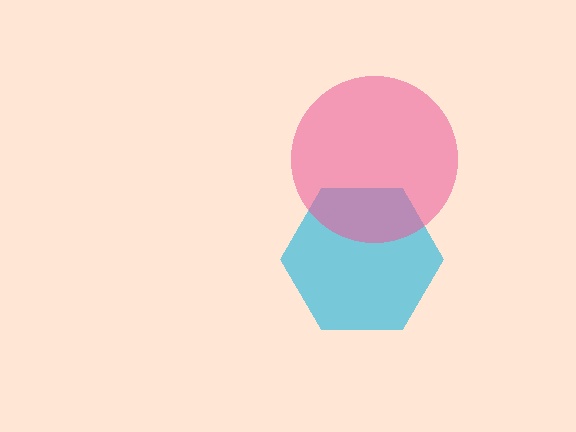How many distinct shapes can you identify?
There are 2 distinct shapes: a cyan hexagon, a pink circle.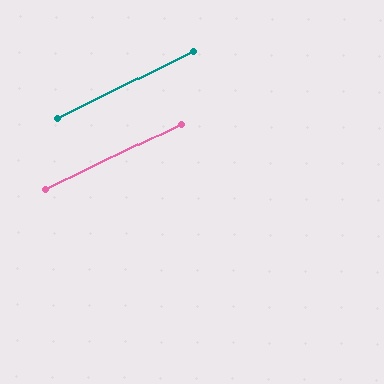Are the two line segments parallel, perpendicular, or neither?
Parallel — their directions differ by only 0.5°.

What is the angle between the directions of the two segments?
Approximately 0 degrees.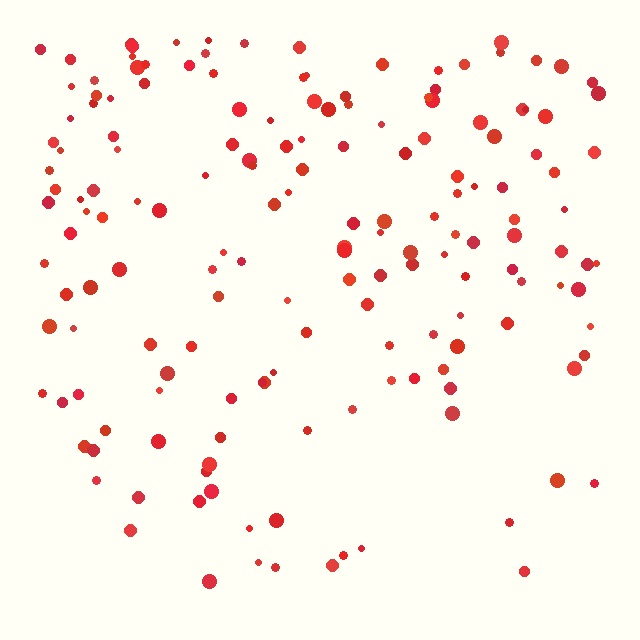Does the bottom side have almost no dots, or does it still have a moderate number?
Still a moderate number, just noticeably fewer than the top.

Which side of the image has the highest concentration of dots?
The top.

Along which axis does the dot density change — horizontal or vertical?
Vertical.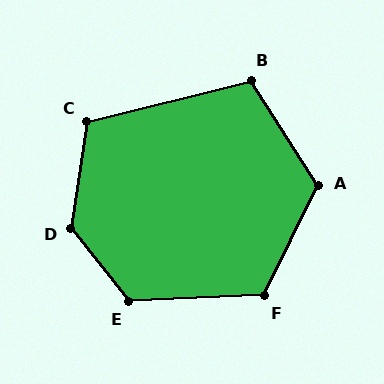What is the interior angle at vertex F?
Approximately 118 degrees (obtuse).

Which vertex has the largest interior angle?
D, at approximately 133 degrees.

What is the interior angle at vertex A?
Approximately 122 degrees (obtuse).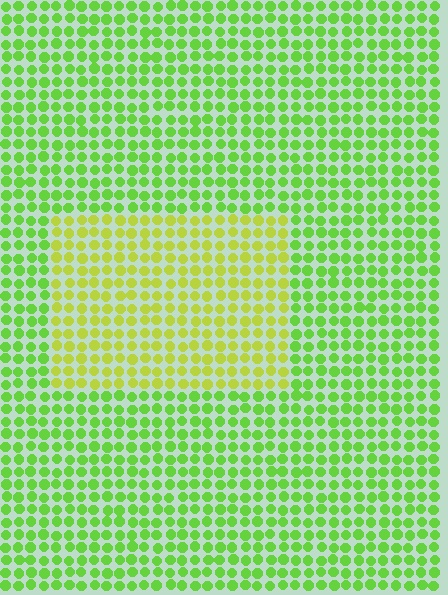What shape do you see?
I see a rectangle.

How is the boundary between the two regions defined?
The boundary is defined purely by a slight shift in hue (about 33 degrees). Spacing, size, and orientation are identical on both sides.